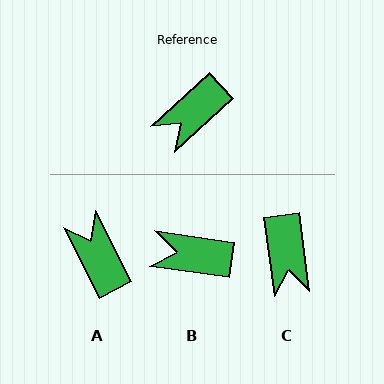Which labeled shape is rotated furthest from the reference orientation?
A, about 106 degrees away.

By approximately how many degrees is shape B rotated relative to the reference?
Approximately 51 degrees clockwise.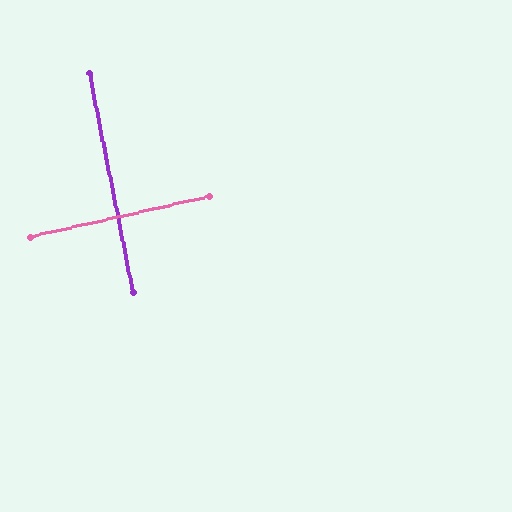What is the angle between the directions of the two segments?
Approximately 89 degrees.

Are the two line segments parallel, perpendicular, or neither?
Perpendicular — they meet at approximately 89°.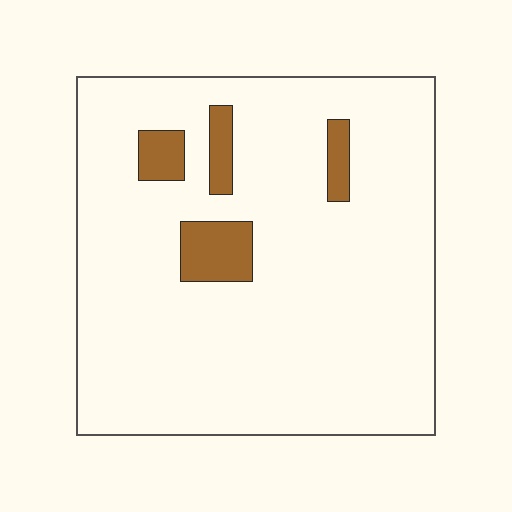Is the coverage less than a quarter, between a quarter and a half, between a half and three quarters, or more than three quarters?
Less than a quarter.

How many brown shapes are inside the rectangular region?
4.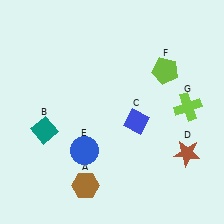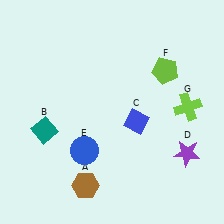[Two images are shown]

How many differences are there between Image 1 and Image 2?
There is 1 difference between the two images.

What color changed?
The star (D) changed from brown in Image 1 to purple in Image 2.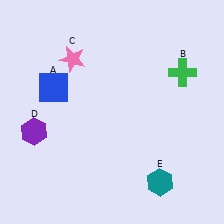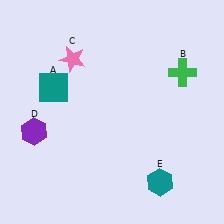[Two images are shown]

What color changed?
The square (A) changed from blue in Image 1 to teal in Image 2.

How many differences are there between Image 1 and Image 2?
There is 1 difference between the two images.